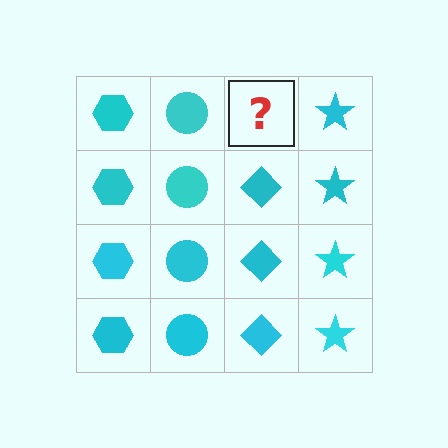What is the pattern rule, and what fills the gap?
The rule is that each column has a consistent shape. The gap should be filled with a cyan diamond.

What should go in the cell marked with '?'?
The missing cell should contain a cyan diamond.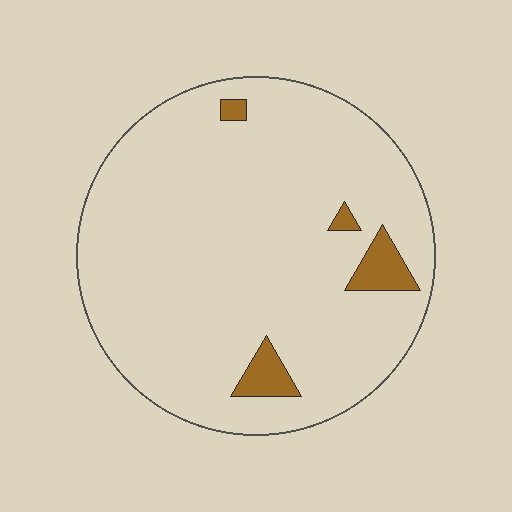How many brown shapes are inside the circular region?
4.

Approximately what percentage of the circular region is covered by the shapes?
Approximately 5%.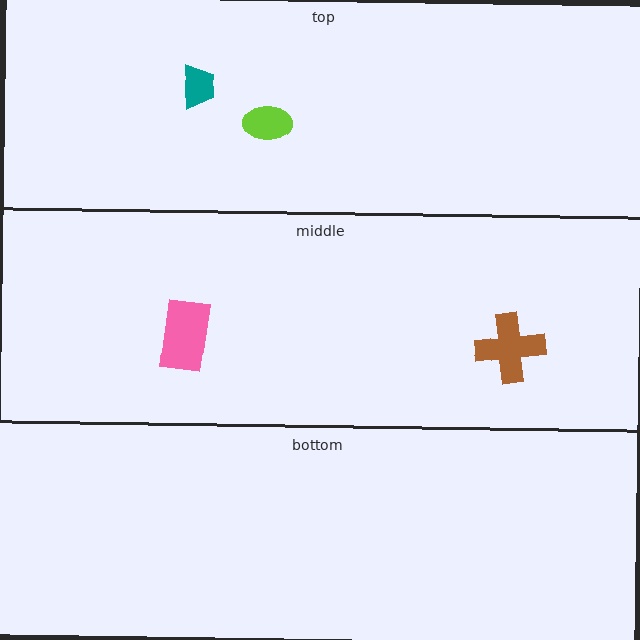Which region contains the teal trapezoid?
The top region.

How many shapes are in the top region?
2.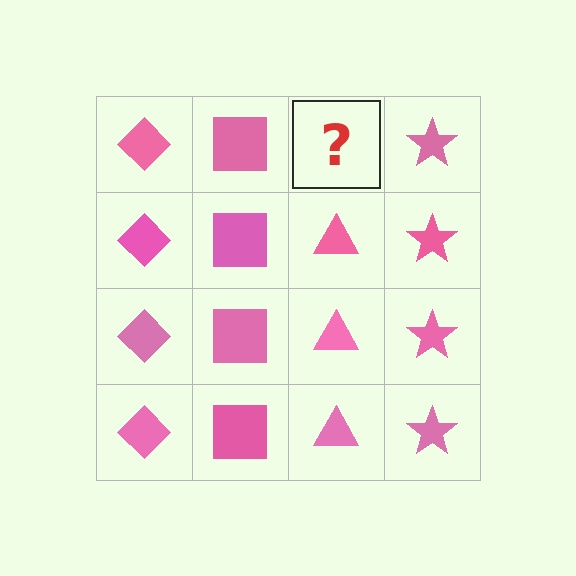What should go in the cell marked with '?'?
The missing cell should contain a pink triangle.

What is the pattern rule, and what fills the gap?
The rule is that each column has a consistent shape. The gap should be filled with a pink triangle.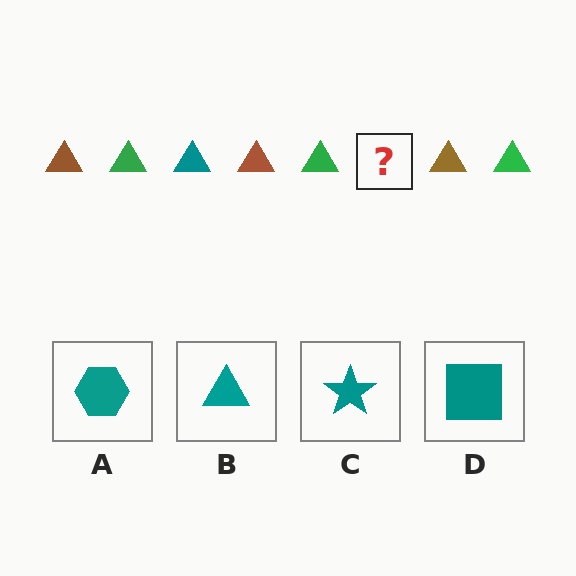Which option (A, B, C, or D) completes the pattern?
B.